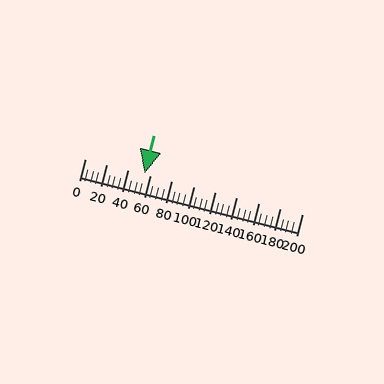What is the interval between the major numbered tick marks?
The major tick marks are spaced 20 units apart.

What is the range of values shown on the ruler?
The ruler shows values from 0 to 200.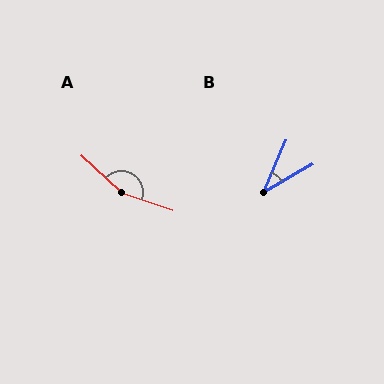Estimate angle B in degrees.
Approximately 37 degrees.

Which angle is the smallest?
B, at approximately 37 degrees.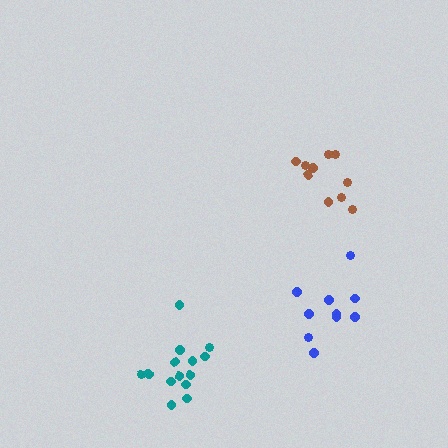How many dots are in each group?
Group 1: 10 dots, Group 2: 10 dots, Group 3: 14 dots (34 total).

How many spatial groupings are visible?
There are 3 spatial groupings.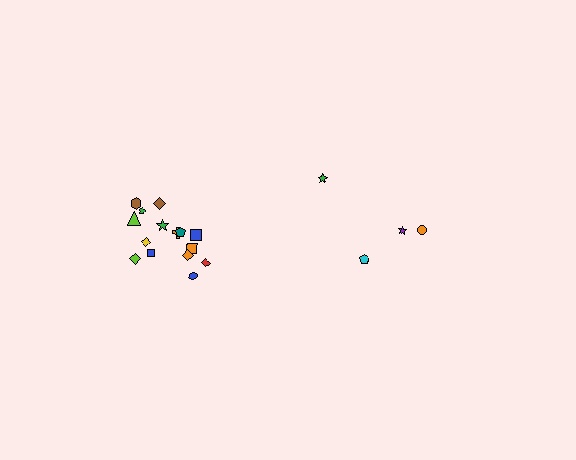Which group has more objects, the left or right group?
The left group.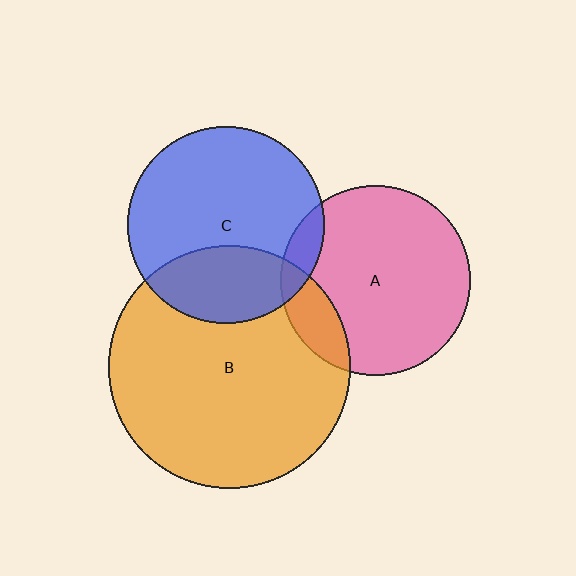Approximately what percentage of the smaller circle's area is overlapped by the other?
Approximately 15%.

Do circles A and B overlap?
Yes.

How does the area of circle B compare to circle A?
Approximately 1.6 times.